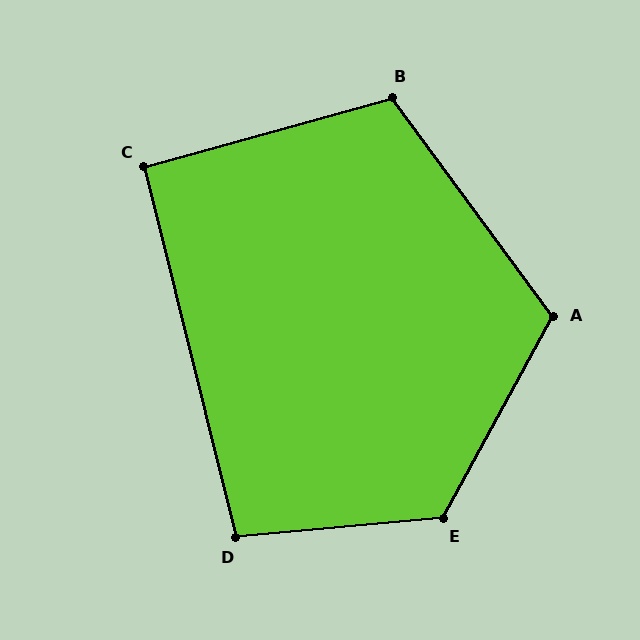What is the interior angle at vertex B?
Approximately 111 degrees (obtuse).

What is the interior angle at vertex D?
Approximately 99 degrees (obtuse).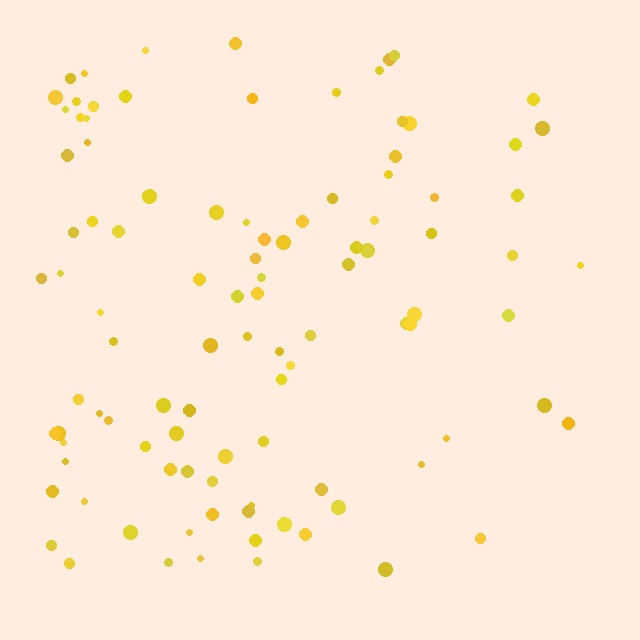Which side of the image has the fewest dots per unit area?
The right.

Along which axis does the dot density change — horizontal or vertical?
Horizontal.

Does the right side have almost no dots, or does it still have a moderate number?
Still a moderate number, just noticeably fewer than the left.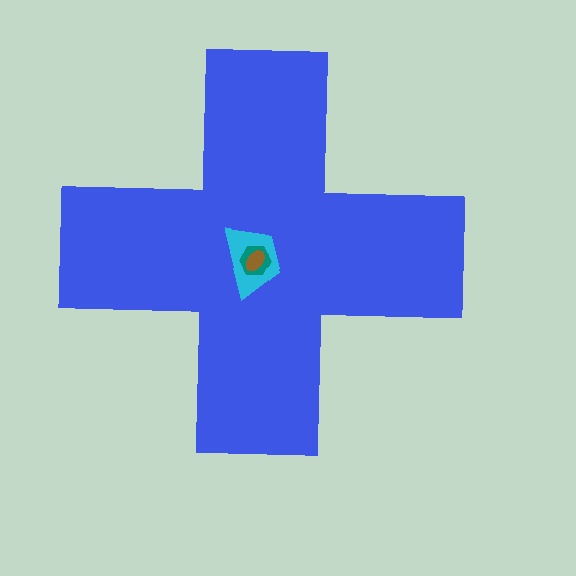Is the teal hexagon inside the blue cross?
Yes.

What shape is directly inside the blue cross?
The cyan trapezoid.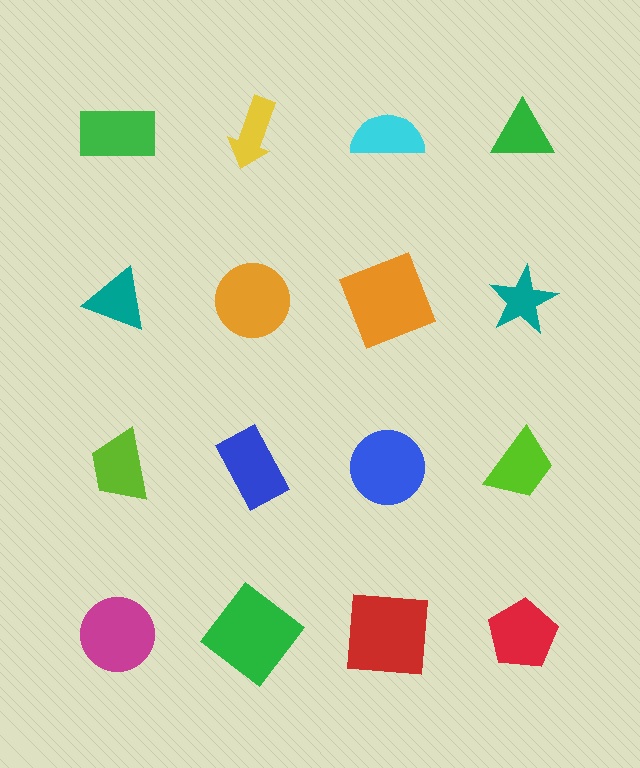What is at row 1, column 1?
A green rectangle.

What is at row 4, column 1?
A magenta circle.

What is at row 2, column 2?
An orange circle.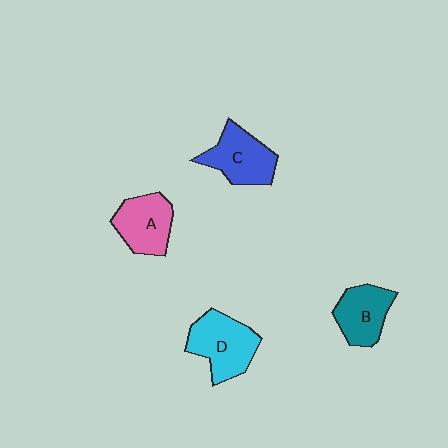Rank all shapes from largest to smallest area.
From largest to smallest: D (cyan), C (blue), A (pink), B (teal).